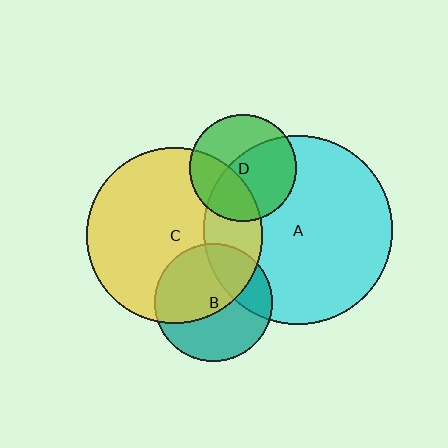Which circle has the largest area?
Circle A (cyan).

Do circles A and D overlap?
Yes.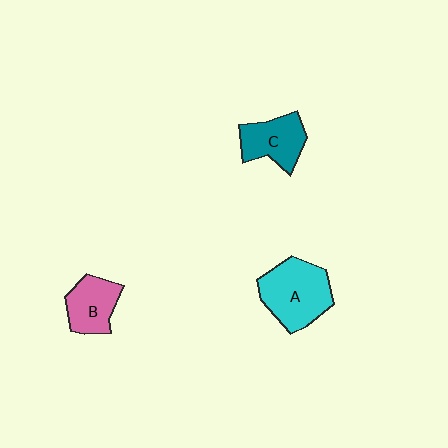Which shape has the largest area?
Shape A (cyan).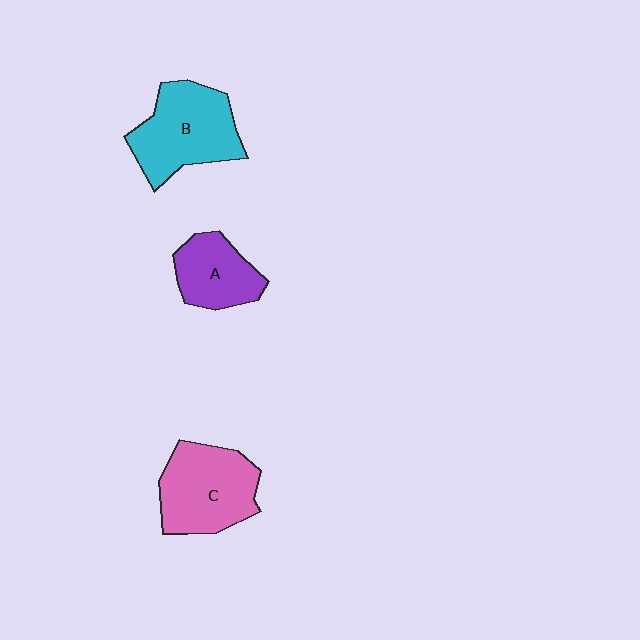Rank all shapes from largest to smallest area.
From largest to smallest: B (cyan), C (pink), A (purple).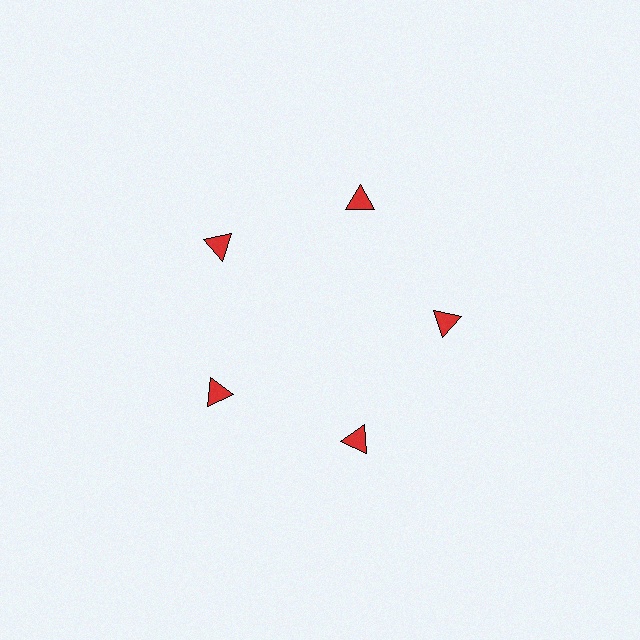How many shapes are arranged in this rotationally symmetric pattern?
There are 5 shapes, arranged in 5 groups of 1.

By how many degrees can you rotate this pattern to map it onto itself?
The pattern maps onto itself every 72 degrees of rotation.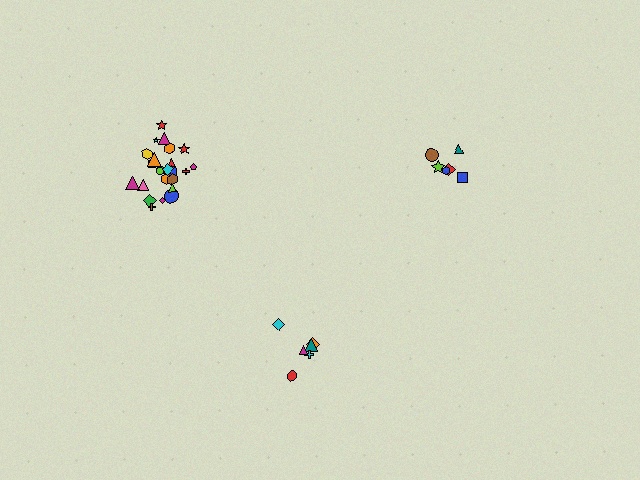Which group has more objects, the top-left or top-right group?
The top-left group.